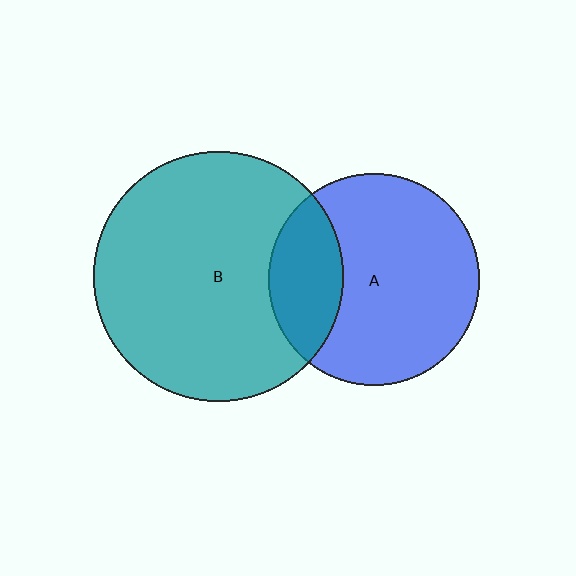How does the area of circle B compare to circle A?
Approximately 1.4 times.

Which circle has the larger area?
Circle B (teal).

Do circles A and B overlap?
Yes.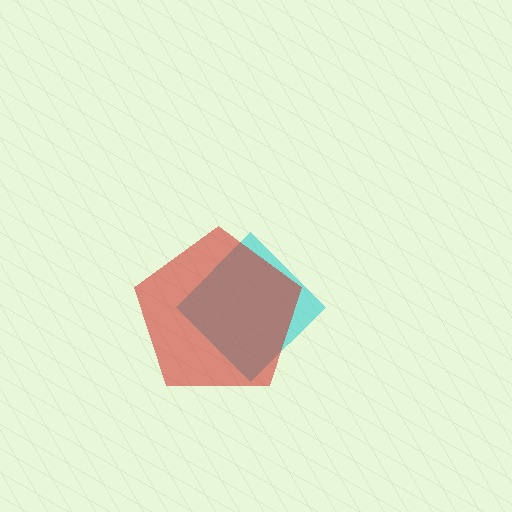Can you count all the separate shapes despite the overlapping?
Yes, there are 2 separate shapes.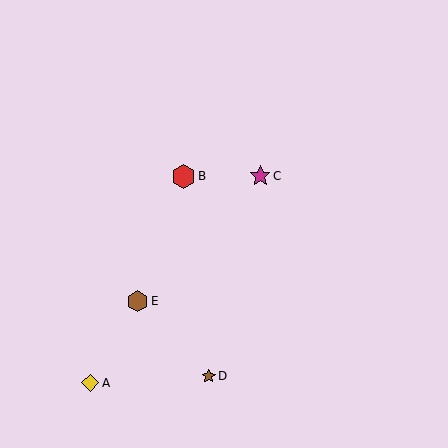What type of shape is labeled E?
Shape E is a brown hexagon.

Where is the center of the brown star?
The center of the brown star is at (209, 376).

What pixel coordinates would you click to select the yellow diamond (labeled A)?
Click at (90, 383) to select the yellow diamond A.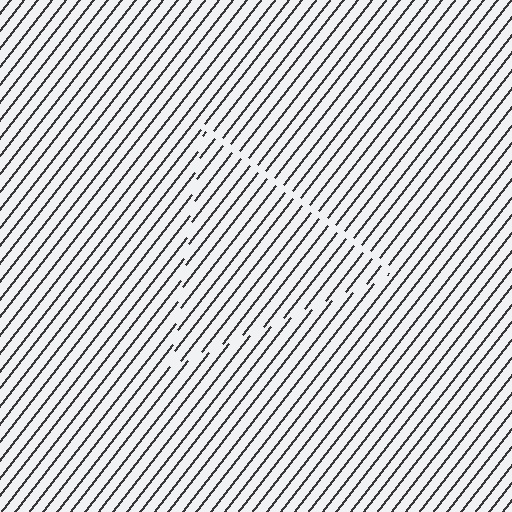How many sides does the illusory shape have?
3 sides — the line-ends trace a triangle.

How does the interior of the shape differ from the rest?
The interior of the shape contains the same grating, shifted by half a period — the contour is defined by the phase discontinuity where line-ends from the inner and outer gratings abut.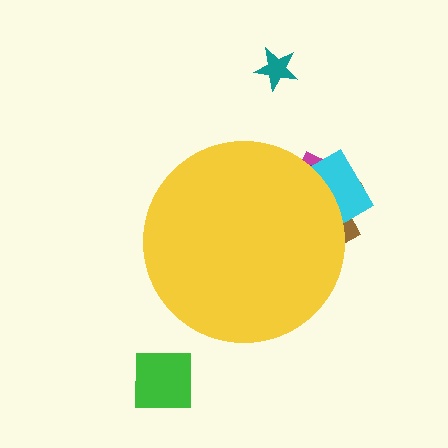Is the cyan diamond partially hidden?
Yes, the cyan diamond is partially hidden behind the yellow circle.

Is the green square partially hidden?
No, the green square is fully visible.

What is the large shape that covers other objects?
A yellow circle.